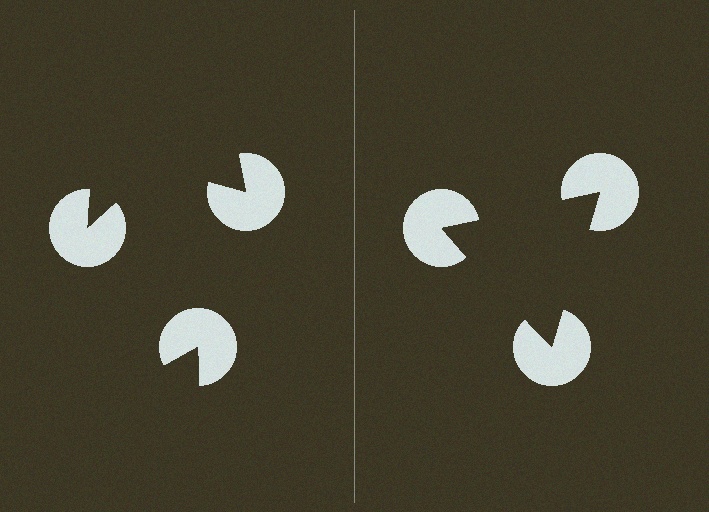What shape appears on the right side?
An illusory triangle.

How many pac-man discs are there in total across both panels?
6 — 3 on each side.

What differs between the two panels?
The pac-man discs are positioned identically on both sides; only the wedge orientations differ. On the right they align to a triangle; on the left they are misaligned.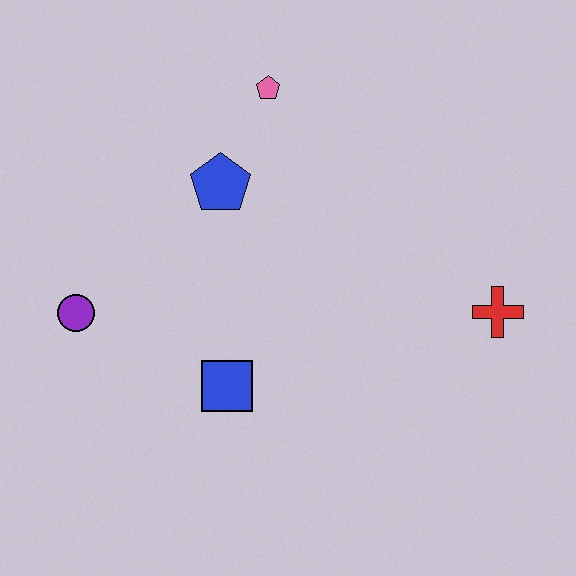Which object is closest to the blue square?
The purple circle is closest to the blue square.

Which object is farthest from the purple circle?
The red cross is farthest from the purple circle.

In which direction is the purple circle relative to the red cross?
The purple circle is to the left of the red cross.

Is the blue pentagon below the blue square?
No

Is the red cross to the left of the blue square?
No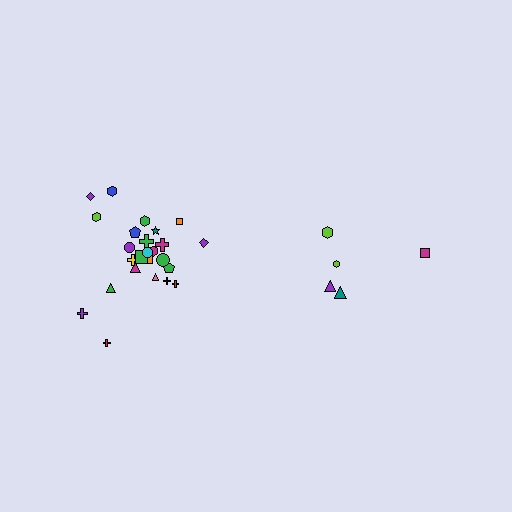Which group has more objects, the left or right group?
The left group.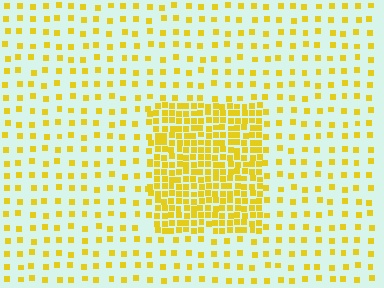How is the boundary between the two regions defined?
The boundary is defined by a change in element density (approximately 3.2x ratio). All elements are the same color, size, and shape.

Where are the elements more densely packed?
The elements are more densely packed inside the rectangle boundary.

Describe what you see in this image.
The image contains small yellow elements arranged at two different densities. A rectangle-shaped region is visible where the elements are more densely packed than the surrounding area.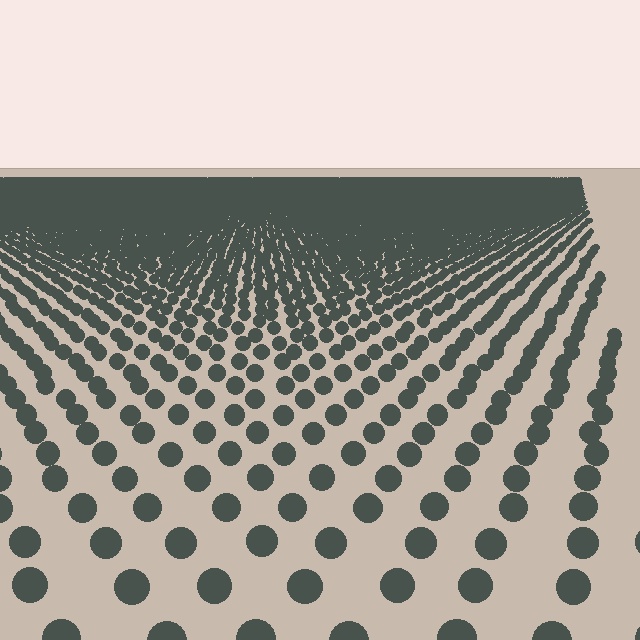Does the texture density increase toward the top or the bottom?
Density increases toward the top.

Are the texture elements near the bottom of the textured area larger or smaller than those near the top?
Larger. Near the bottom, elements are closer to the viewer and appear at a bigger on-screen size.